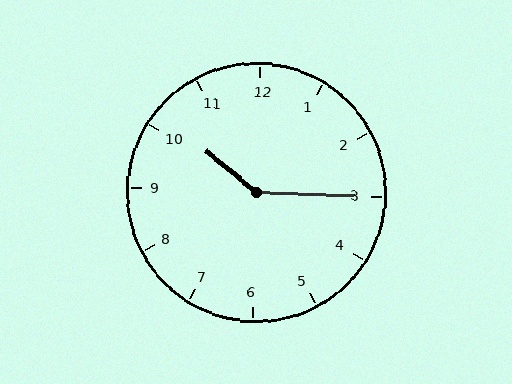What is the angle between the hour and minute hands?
Approximately 142 degrees.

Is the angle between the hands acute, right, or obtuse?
It is obtuse.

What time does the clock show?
10:15.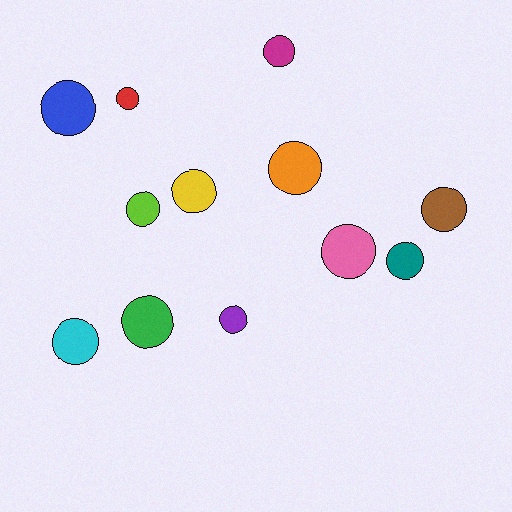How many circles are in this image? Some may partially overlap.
There are 12 circles.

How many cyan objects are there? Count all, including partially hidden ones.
There is 1 cyan object.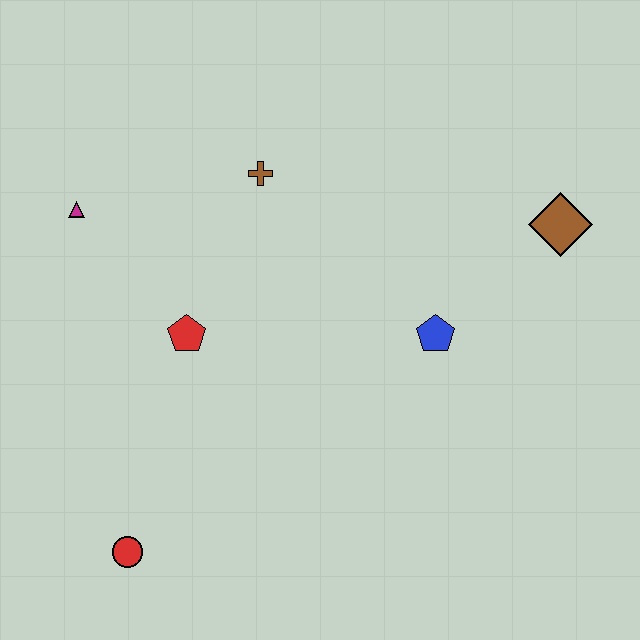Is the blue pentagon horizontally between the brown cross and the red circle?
No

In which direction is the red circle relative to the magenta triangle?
The red circle is below the magenta triangle.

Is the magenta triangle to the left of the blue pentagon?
Yes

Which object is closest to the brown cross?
The red pentagon is closest to the brown cross.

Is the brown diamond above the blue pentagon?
Yes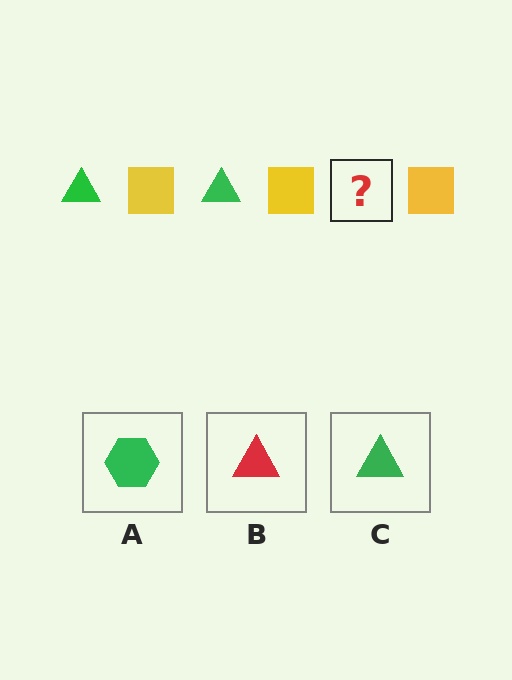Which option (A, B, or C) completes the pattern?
C.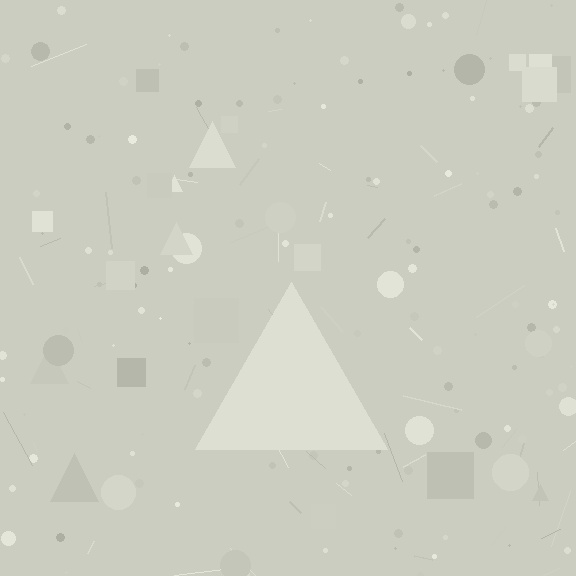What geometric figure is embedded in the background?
A triangle is embedded in the background.